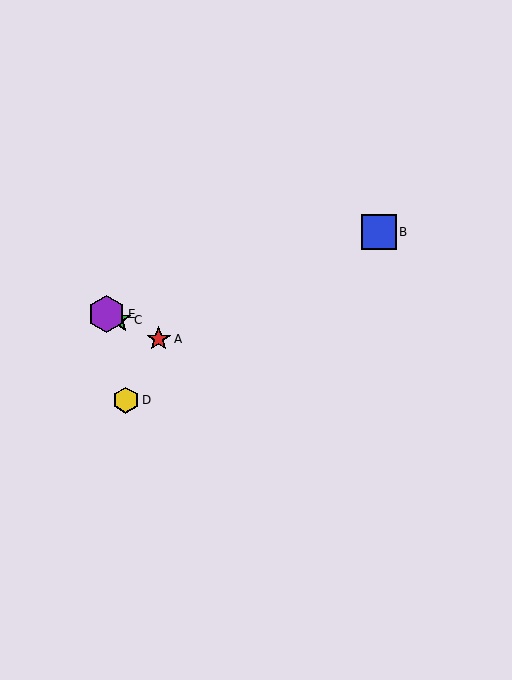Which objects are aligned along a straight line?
Objects A, C, E are aligned along a straight line.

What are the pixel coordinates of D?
Object D is at (126, 400).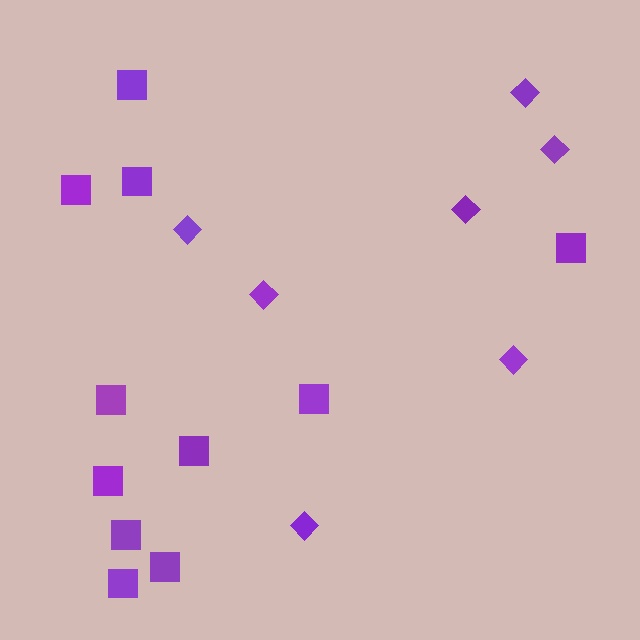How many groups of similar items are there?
There are 2 groups: one group of diamonds (7) and one group of squares (11).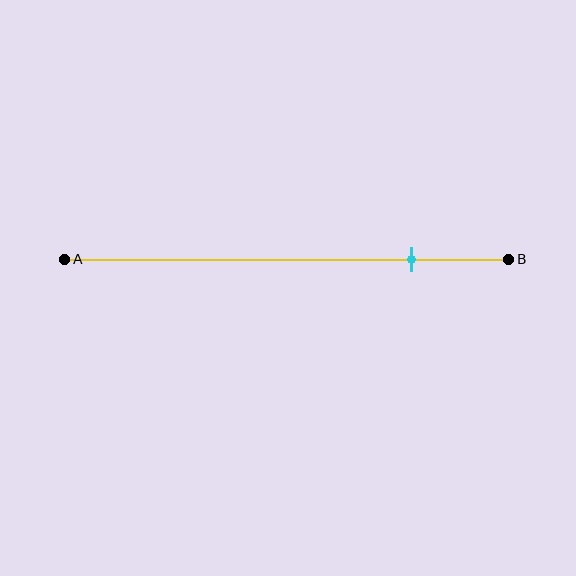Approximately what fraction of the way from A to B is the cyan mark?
The cyan mark is approximately 80% of the way from A to B.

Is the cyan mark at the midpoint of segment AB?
No, the mark is at about 80% from A, not at the 50% midpoint.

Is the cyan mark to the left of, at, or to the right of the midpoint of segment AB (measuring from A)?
The cyan mark is to the right of the midpoint of segment AB.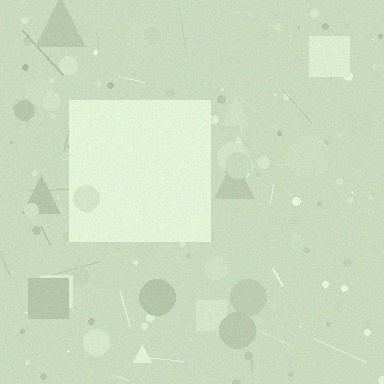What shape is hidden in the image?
A square is hidden in the image.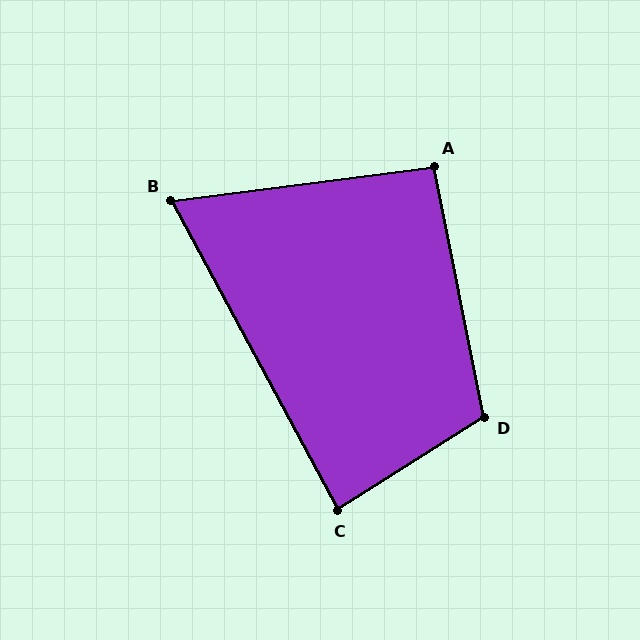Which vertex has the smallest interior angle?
B, at approximately 69 degrees.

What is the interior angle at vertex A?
Approximately 94 degrees (approximately right).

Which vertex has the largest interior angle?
D, at approximately 111 degrees.